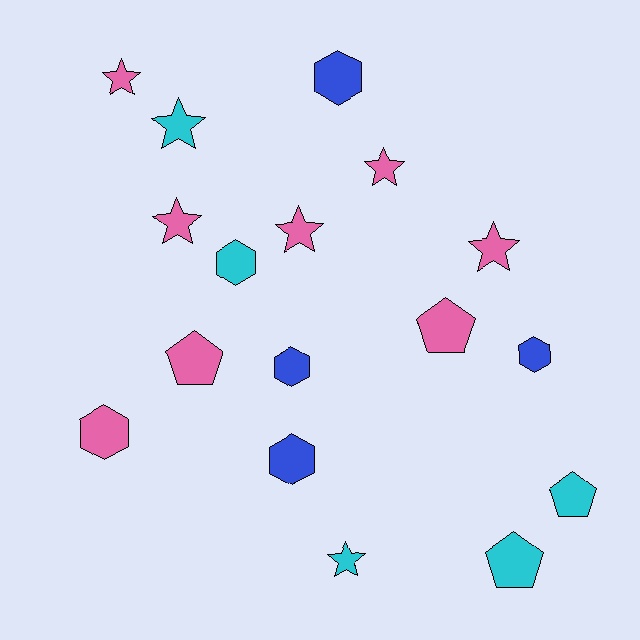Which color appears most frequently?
Pink, with 8 objects.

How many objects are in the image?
There are 17 objects.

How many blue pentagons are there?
There are no blue pentagons.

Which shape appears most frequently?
Star, with 7 objects.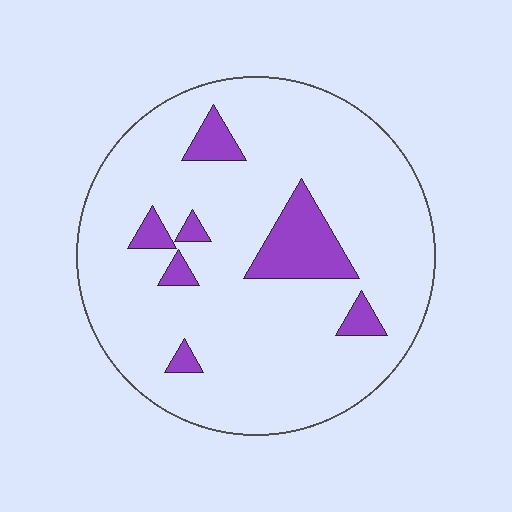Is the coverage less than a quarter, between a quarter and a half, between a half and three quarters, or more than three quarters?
Less than a quarter.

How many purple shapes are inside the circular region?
7.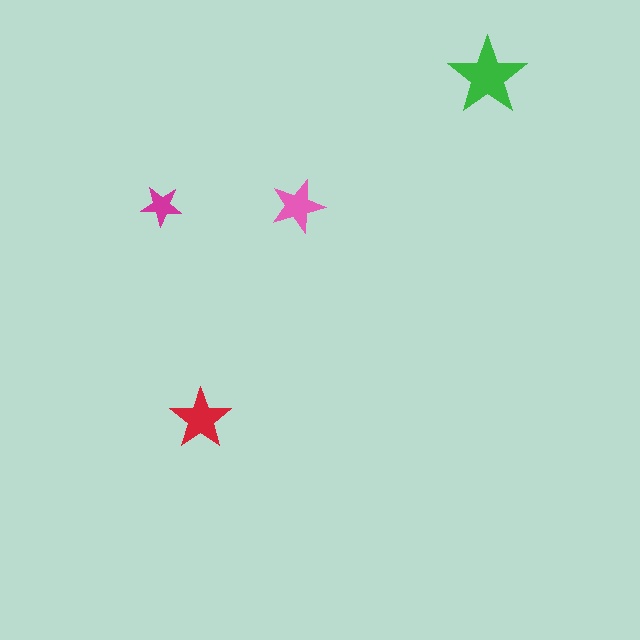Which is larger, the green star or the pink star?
The green one.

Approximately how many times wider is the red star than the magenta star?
About 1.5 times wider.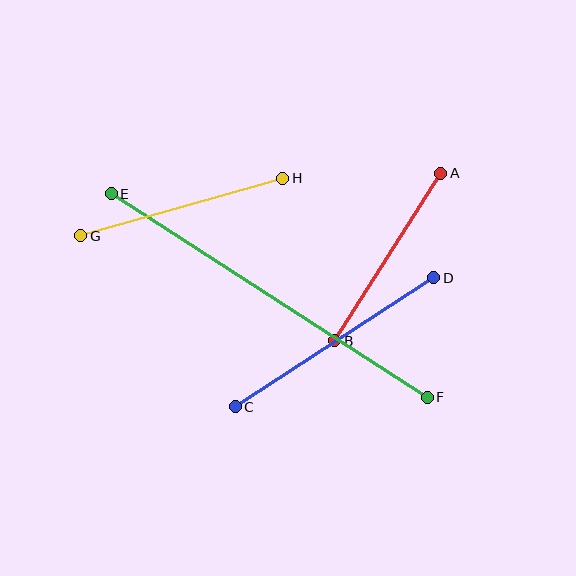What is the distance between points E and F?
The distance is approximately 376 pixels.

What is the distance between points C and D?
The distance is approximately 237 pixels.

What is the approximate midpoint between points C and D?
The midpoint is at approximately (334, 342) pixels.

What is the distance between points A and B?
The distance is approximately 198 pixels.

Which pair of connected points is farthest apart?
Points E and F are farthest apart.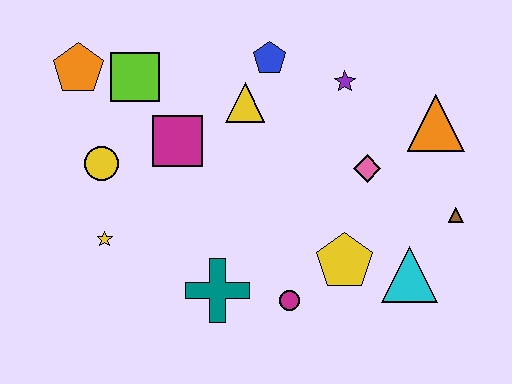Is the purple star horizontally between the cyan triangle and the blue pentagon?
Yes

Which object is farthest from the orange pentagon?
The brown triangle is farthest from the orange pentagon.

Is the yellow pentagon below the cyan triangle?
No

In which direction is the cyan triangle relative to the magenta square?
The cyan triangle is to the right of the magenta square.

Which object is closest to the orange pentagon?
The lime square is closest to the orange pentagon.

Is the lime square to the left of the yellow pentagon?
Yes